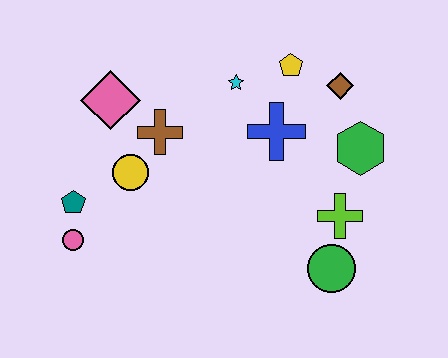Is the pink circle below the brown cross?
Yes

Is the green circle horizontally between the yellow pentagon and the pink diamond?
No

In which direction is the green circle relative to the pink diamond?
The green circle is to the right of the pink diamond.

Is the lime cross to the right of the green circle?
Yes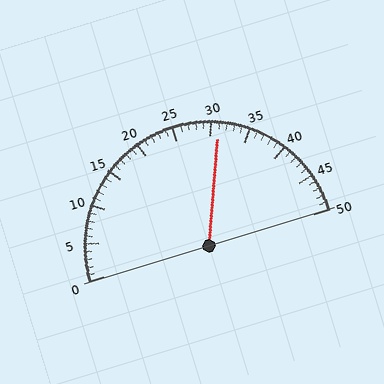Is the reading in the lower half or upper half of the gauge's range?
The reading is in the upper half of the range (0 to 50).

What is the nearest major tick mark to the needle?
The nearest major tick mark is 30.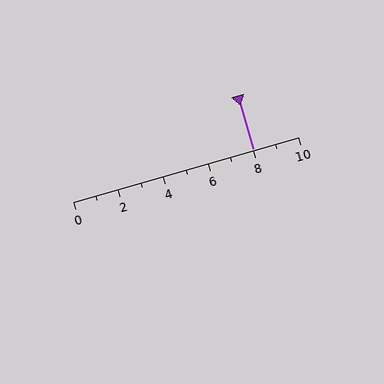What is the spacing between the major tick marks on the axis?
The major ticks are spaced 2 apart.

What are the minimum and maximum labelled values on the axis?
The axis runs from 0 to 10.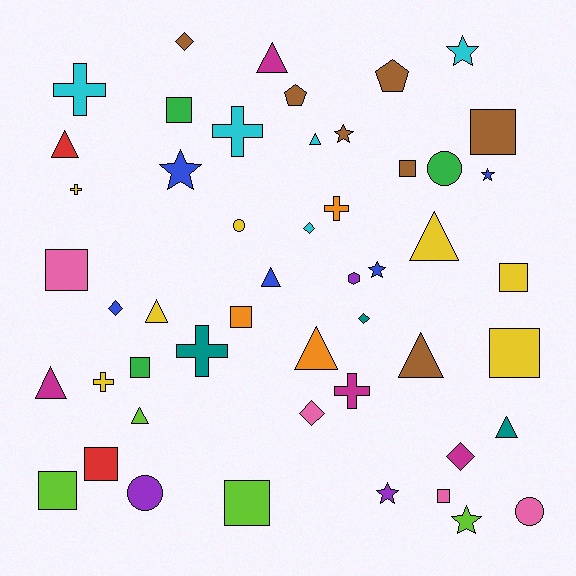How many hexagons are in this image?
There is 1 hexagon.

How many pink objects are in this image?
There are 4 pink objects.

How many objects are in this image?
There are 50 objects.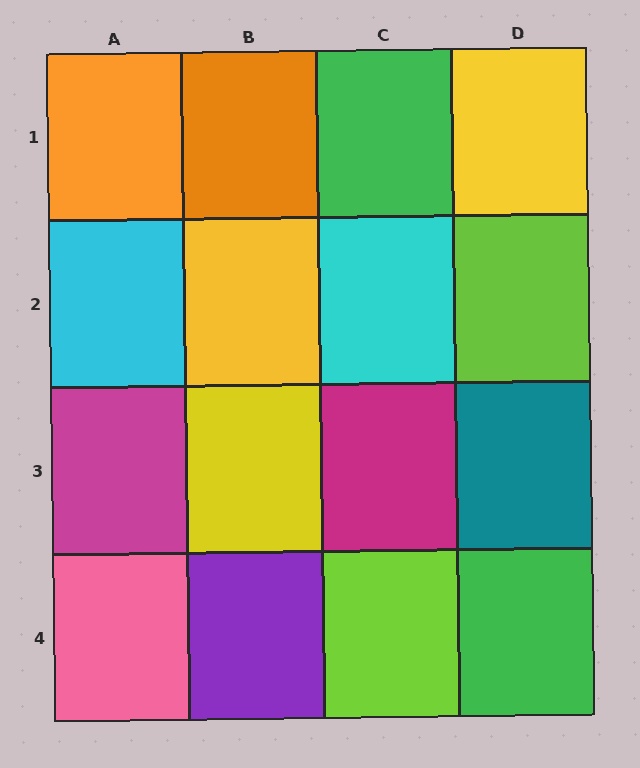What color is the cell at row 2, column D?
Lime.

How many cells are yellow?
3 cells are yellow.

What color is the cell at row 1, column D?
Yellow.